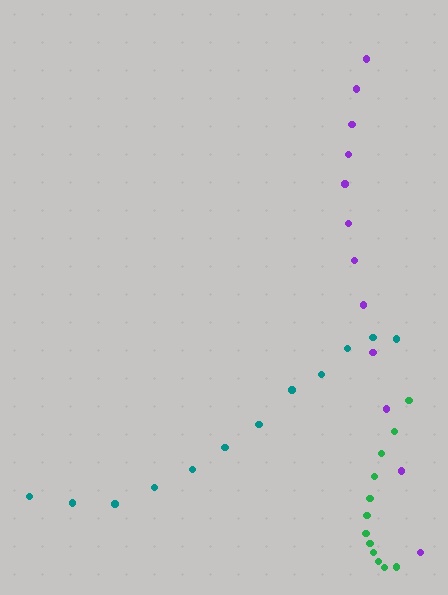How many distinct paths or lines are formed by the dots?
There are 3 distinct paths.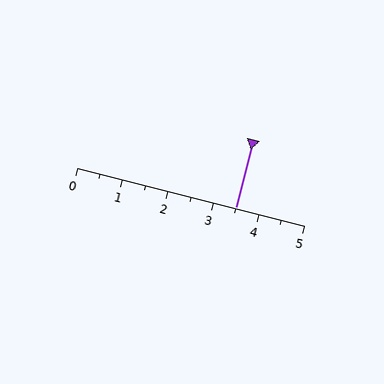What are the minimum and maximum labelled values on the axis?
The axis runs from 0 to 5.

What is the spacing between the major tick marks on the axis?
The major ticks are spaced 1 apart.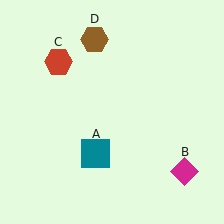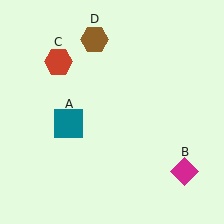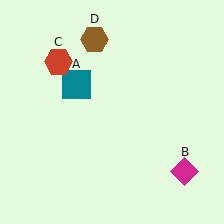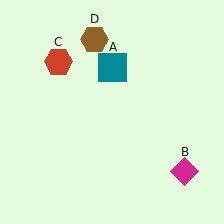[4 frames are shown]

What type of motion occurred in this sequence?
The teal square (object A) rotated clockwise around the center of the scene.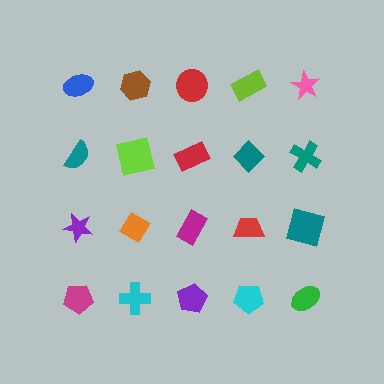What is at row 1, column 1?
A blue ellipse.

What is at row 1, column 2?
A brown hexagon.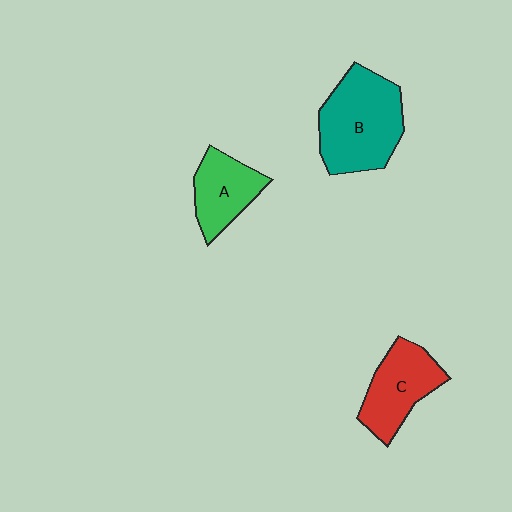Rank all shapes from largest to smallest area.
From largest to smallest: B (teal), C (red), A (green).